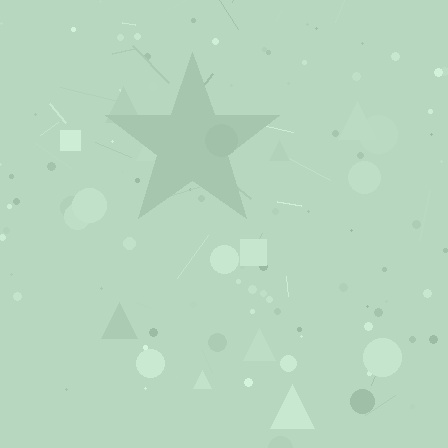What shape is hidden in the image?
A star is hidden in the image.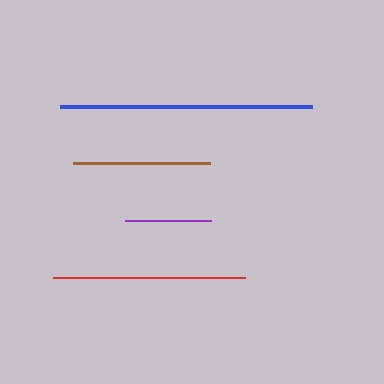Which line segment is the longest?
The blue line is the longest at approximately 252 pixels.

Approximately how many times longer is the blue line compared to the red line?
The blue line is approximately 1.3 times the length of the red line.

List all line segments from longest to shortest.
From longest to shortest: blue, red, brown, purple.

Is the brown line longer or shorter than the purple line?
The brown line is longer than the purple line.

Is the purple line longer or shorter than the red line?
The red line is longer than the purple line.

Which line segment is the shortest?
The purple line is the shortest at approximately 86 pixels.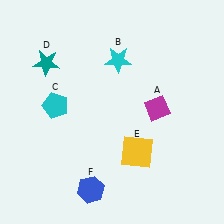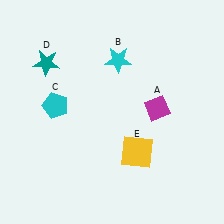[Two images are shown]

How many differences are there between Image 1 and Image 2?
There is 1 difference between the two images.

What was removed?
The blue hexagon (F) was removed in Image 2.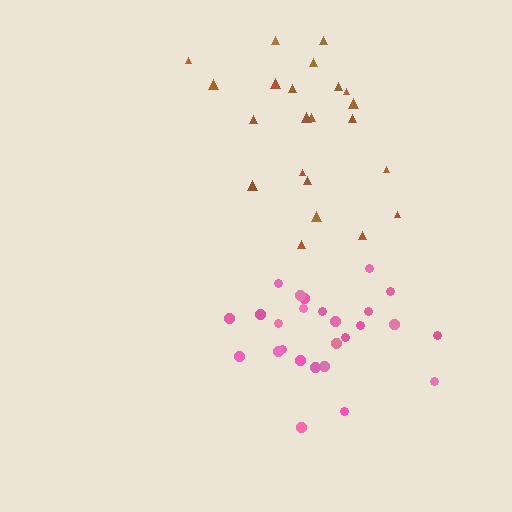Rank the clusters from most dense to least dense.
pink, brown.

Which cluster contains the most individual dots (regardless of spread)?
Pink (26).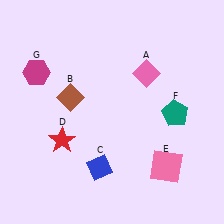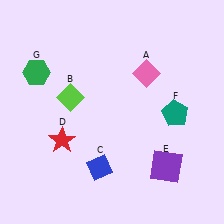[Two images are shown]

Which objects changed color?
B changed from brown to lime. E changed from pink to purple. G changed from magenta to green.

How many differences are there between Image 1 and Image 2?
There are 3 differences between the two images.